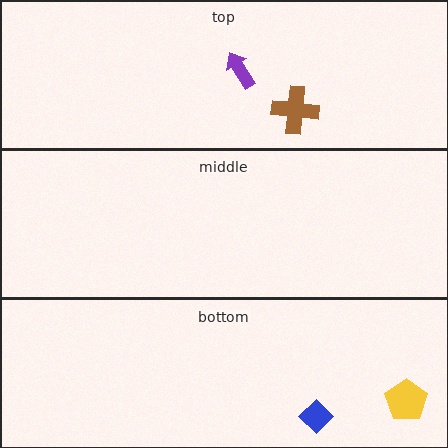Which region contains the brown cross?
The top region.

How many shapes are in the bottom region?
2.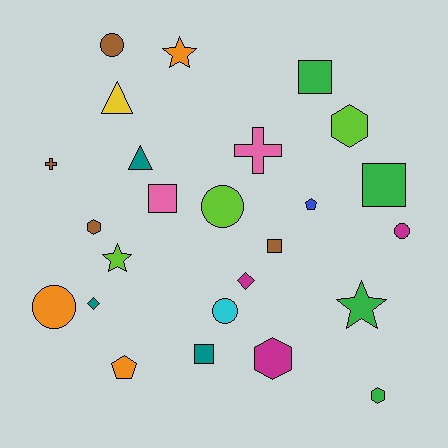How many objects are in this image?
There are 25 objects.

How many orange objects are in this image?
There are 3 orange objects.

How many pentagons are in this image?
There are 2 pentagons.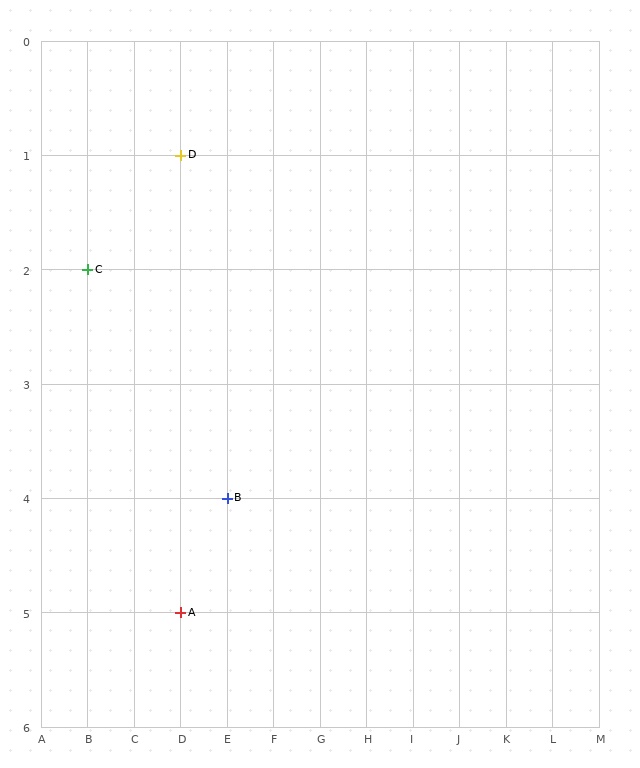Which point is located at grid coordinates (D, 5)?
Point A is at (D, 5).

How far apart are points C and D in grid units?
Points C and D are 2 columns and 1 row apart (about 2.2 grid units diagonally).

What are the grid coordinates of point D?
Point D is at grid coordinates (D, 1).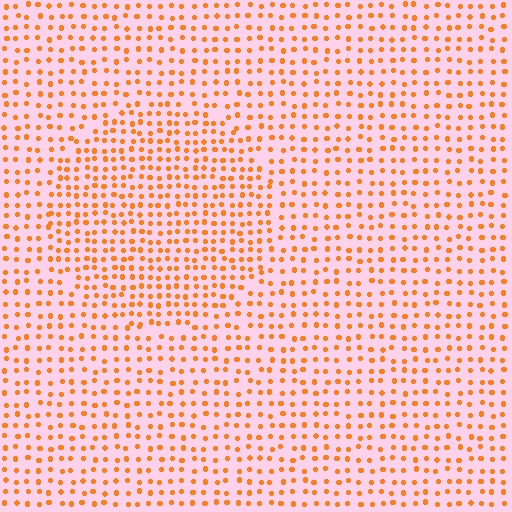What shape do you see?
I see a circle.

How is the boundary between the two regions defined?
The boundary is defined by a change in element density (approximately 1.5x ratio). All elements are the same color, size, and shape.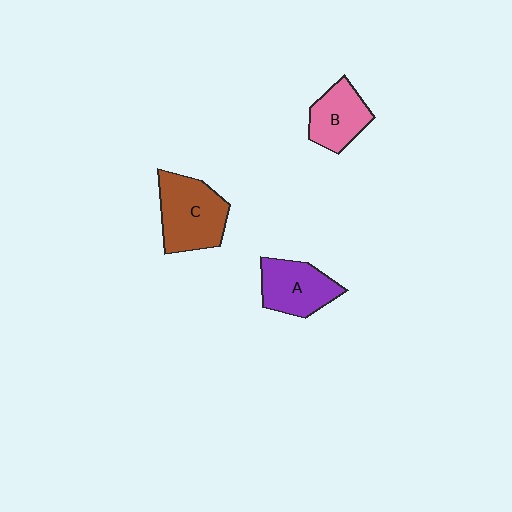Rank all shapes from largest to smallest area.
From largest to smallest: C (brown), A (purple), B (pink).